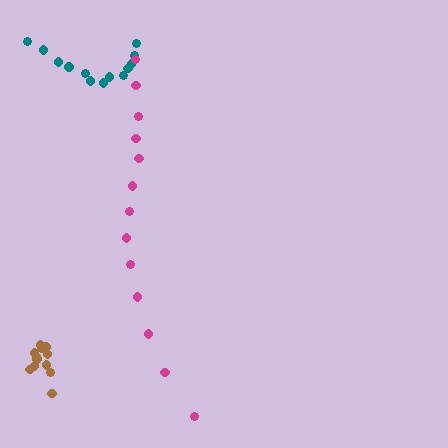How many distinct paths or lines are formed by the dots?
There are 3 distinct paths.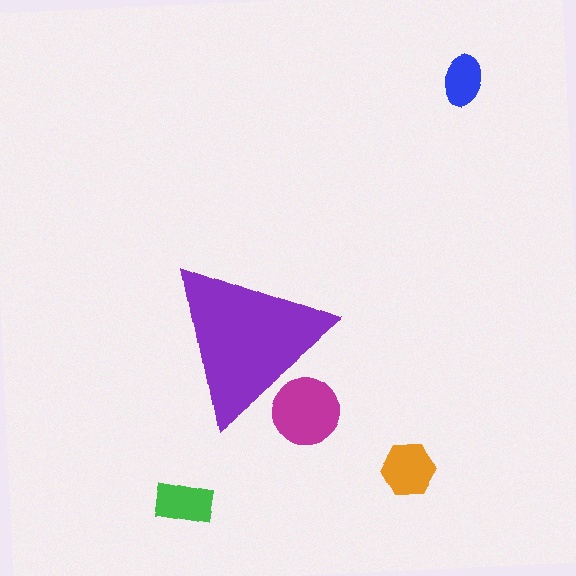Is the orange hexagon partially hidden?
No, the orange hexagon is fully visible.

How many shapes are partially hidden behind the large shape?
1 shape is partially hidden.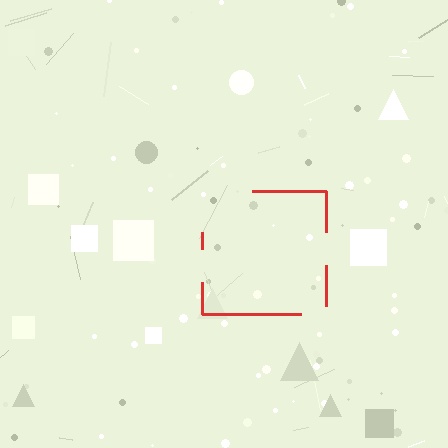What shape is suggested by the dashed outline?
The dashed outline suggests a square.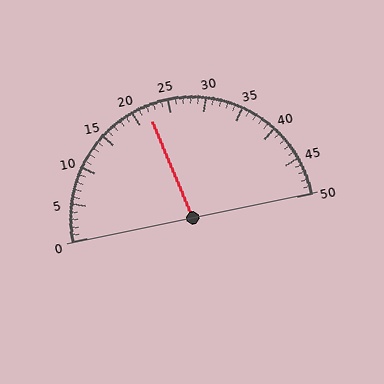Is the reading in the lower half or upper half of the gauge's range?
The reading is in the lower half of the range (0 to 50).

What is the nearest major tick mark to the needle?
The nearest major tick mark is 20.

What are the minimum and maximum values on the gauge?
The gauge ranges from 0 to 50.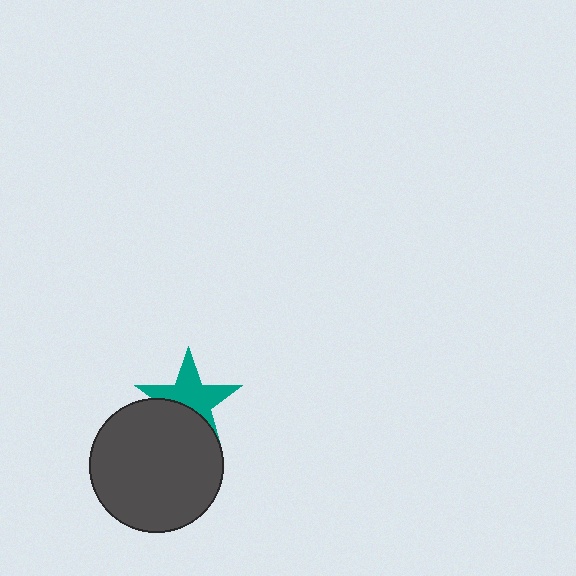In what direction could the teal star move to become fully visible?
The teal star could move up. That would shift it out from behind the dark gray circle entirely.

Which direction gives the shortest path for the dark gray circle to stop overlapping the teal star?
Moving down gives the shortest separation.